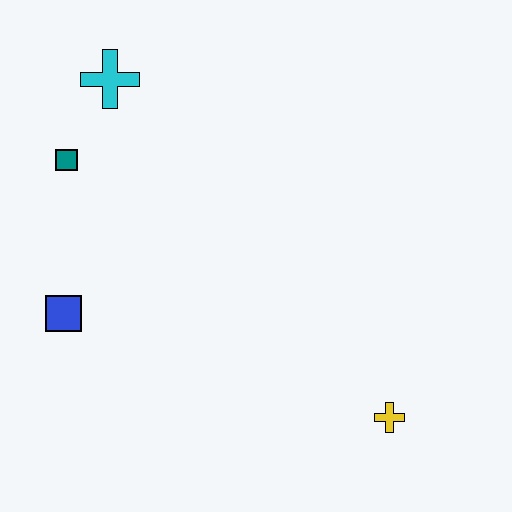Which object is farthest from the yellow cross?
The cyan cross is farthest from the yellow cross.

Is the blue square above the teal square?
No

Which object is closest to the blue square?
The teal square is closest to the blue square.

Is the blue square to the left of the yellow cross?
Yes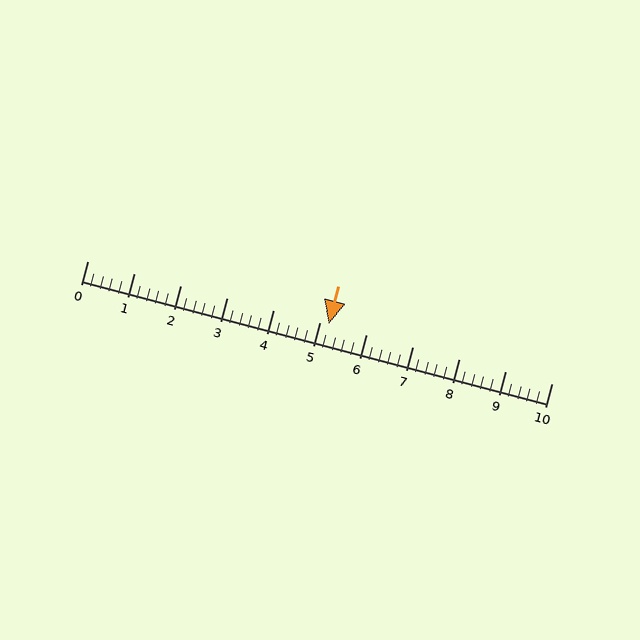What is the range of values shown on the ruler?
The ruler shows values from 0 to 10.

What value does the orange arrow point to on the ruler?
The orange arrow points to approximately 5.2.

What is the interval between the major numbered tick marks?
The major tick marks are spaced 1 units apart.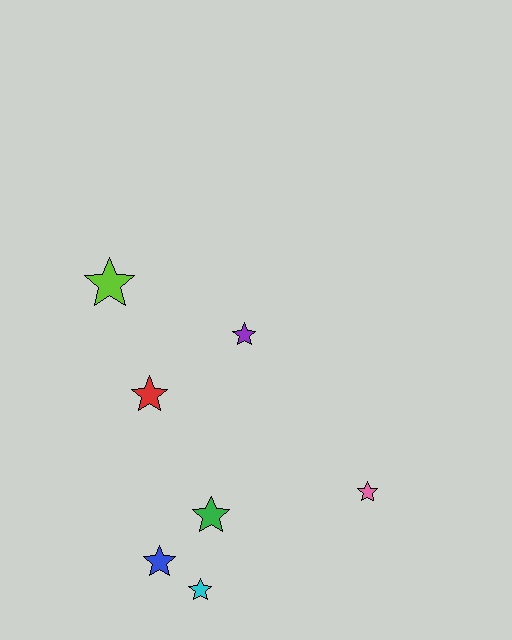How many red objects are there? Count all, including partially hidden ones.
There is 1 red object.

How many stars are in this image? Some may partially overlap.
There are 7 stars.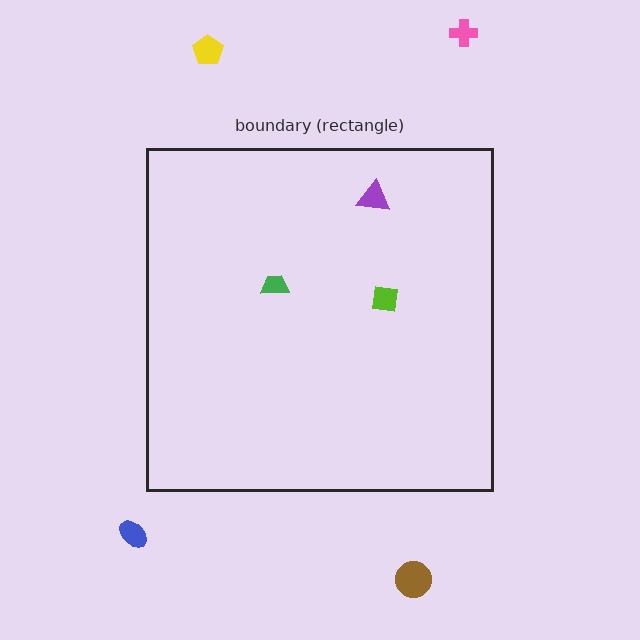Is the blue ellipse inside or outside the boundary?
Outside.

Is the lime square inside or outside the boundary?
Inside.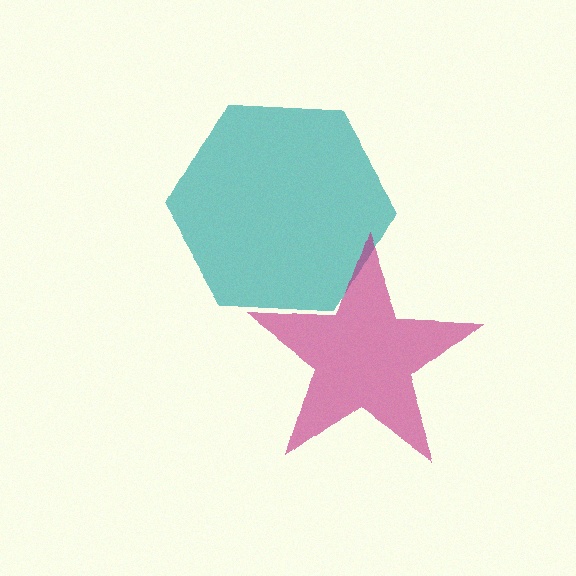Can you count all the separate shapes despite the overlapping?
Yes, there are 2 separate shapes.